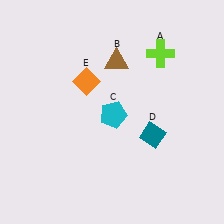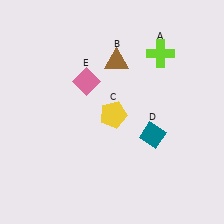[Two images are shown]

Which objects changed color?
C changed from cyan to yellow. E changed from orange to pink.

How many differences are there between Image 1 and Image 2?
There are 2 differences between the two images.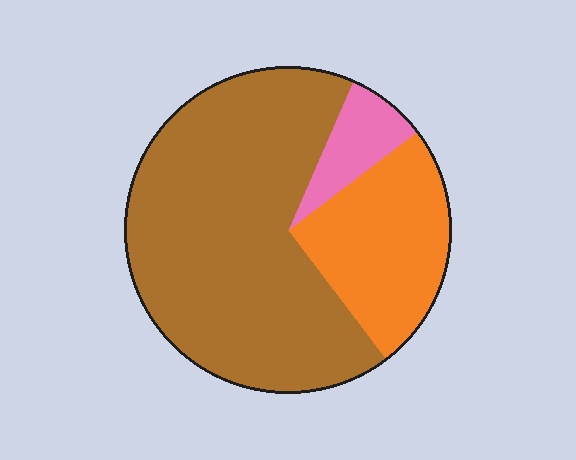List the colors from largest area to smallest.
From largest to smallest: brown, orange, pink.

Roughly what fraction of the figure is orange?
Orange takes up about one quarter (1/4) of the figure.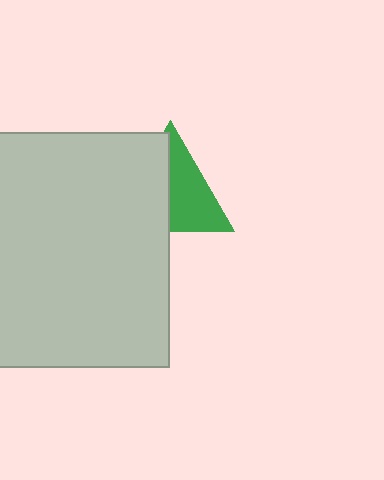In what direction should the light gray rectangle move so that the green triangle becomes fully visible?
The light gray rectangle should move left. That is the shortest direction to clear the overlap and leave the green triangle fully visible.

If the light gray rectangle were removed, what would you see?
You would see the complete green triangle.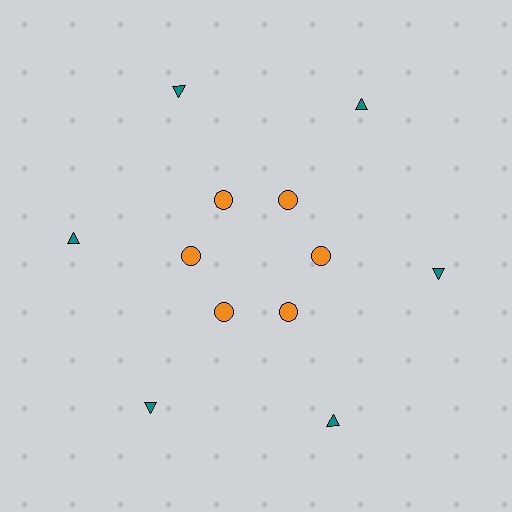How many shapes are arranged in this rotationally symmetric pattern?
There are 12 shapes, arranged in 6 groups of 2.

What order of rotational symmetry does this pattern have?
This pattern has 6-fold rotational symmetry.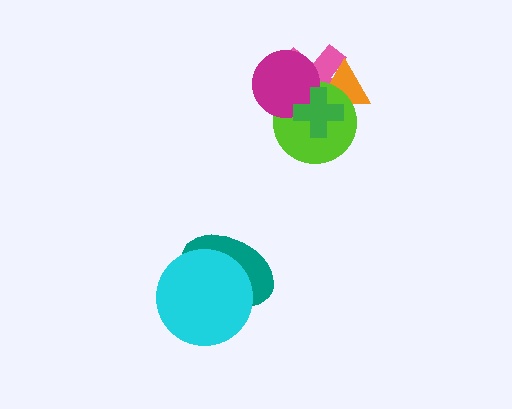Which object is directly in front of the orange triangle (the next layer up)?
The lime circle is directly in front of the orange triangle.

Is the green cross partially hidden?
No, no other shape covers it.